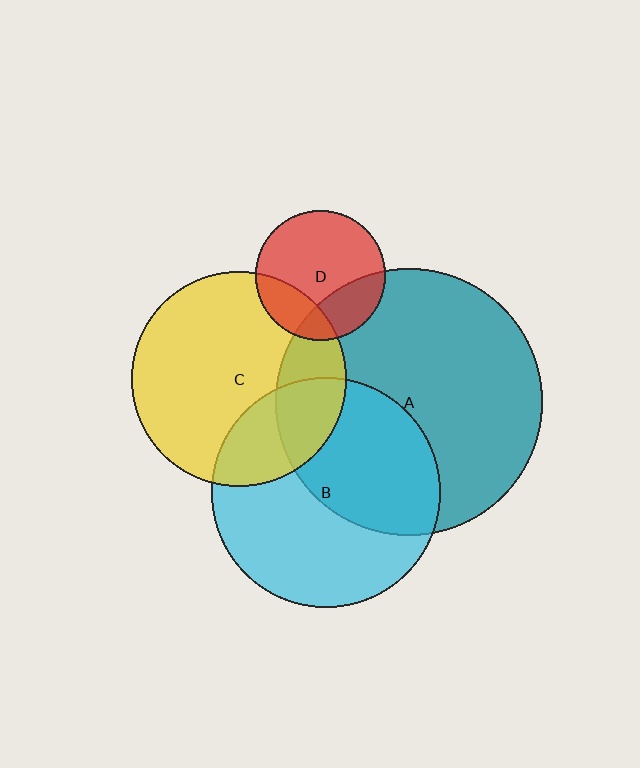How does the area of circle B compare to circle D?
Approximately 3.1 times.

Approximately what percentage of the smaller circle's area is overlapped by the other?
Approximately 45%.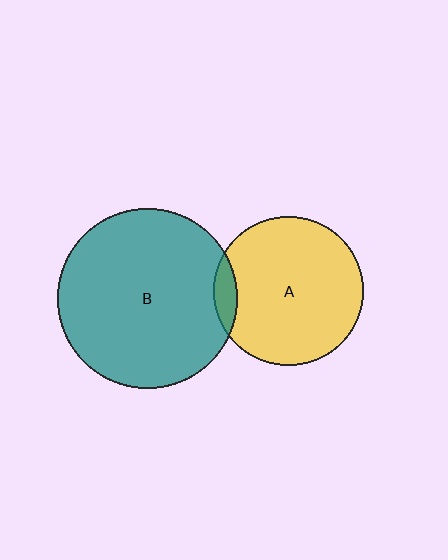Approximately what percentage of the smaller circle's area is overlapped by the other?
Approximately 5%.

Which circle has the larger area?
Circle B (teal).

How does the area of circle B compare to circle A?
Approximately 1.4 times.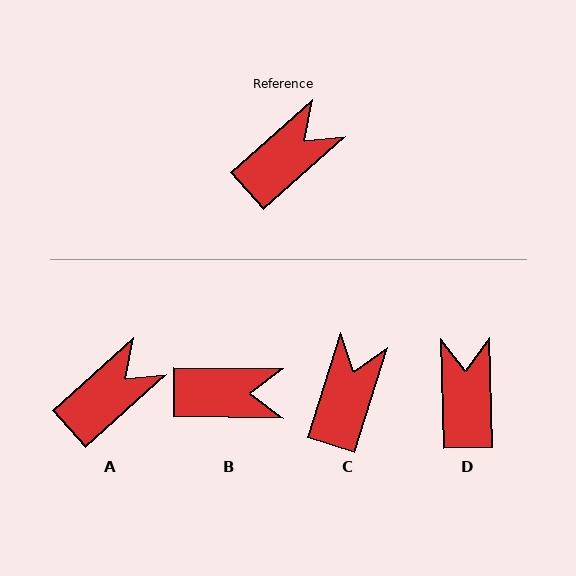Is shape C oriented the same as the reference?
No, it is off by about 31 degrees.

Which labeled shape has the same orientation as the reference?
A.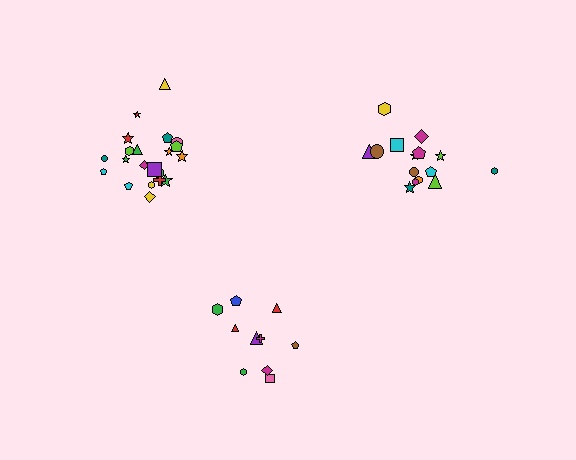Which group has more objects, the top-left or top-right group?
The top-left group.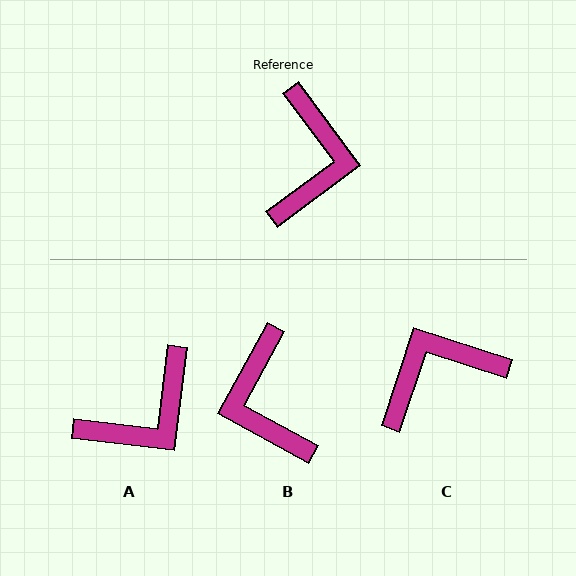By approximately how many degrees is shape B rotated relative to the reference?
Approximately 155 degrees clockwise.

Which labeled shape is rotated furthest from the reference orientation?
B, about 155 degrees away.